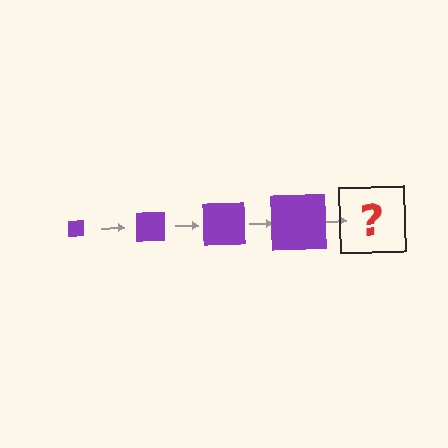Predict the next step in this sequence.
The next step is a purple square, larger than the previous one.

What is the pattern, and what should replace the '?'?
The pattern is that the square gets progressively larger each step. The '?' should be a purple square, larger than the previous one.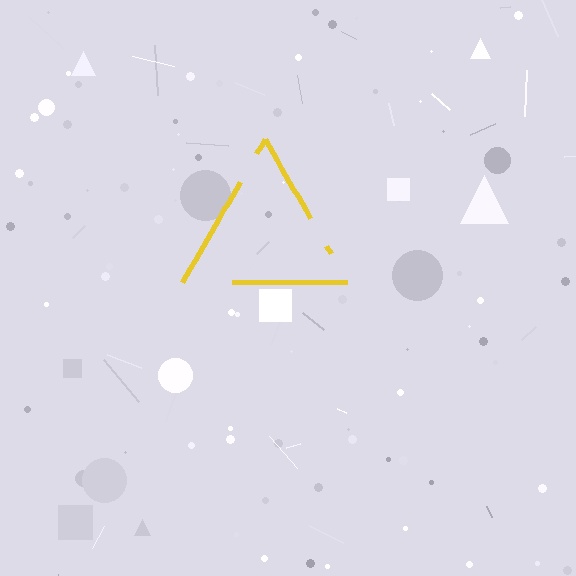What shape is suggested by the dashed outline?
The dashed outline suggests a triangle.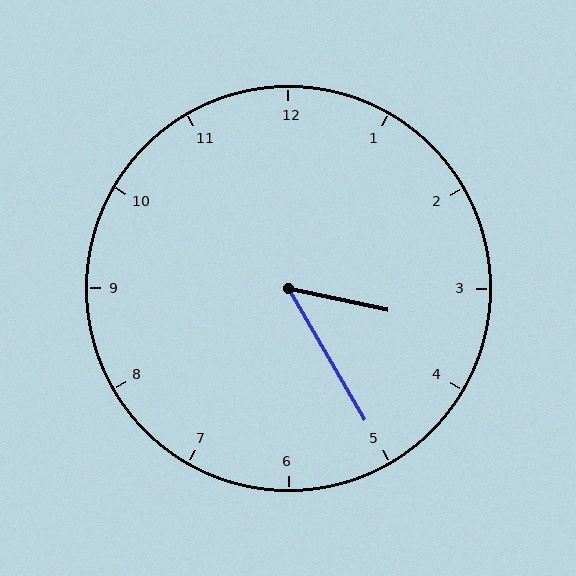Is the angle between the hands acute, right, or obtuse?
It is acute.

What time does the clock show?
3:25.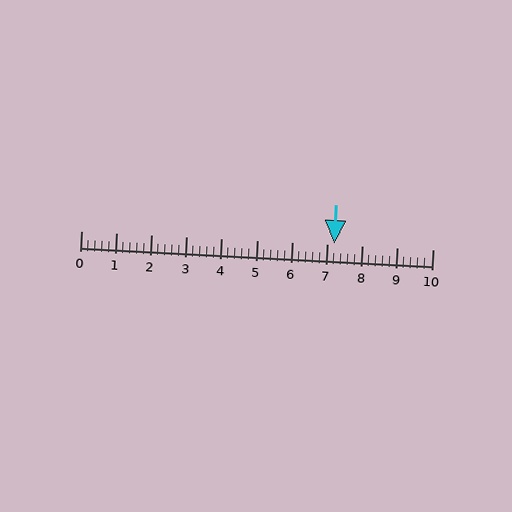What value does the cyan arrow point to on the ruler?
The cyan arrow points to approximately 7.2.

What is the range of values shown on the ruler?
The ruler shows values from 0 to 10.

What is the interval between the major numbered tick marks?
The major tick marks are spaced 1 units apart.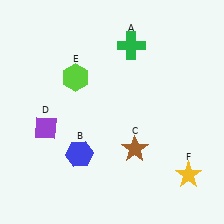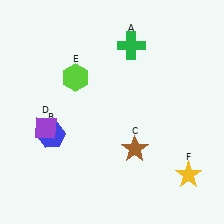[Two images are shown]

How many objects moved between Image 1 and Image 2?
1 object moved between the two images.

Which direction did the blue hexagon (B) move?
The blue hexagon (B) moved left.